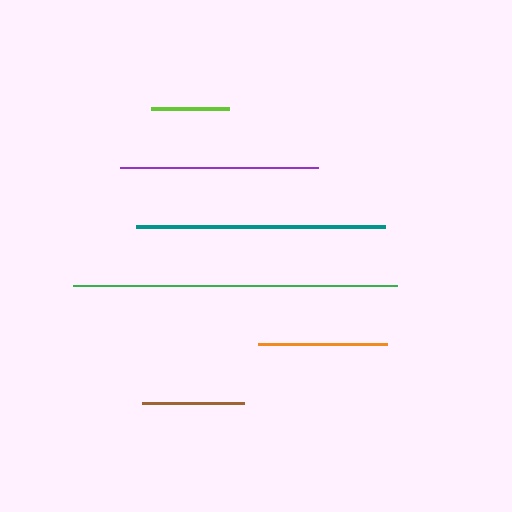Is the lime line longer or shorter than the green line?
The green line is longer than the lime line.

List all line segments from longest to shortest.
From longest to shortest: green, teal, purple, orange, brown, lime.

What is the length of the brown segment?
The brown segment is approximately 102 pixels long.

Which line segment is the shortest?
The lime line is the shortest at approximately 78 pixels.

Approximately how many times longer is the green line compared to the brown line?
The green line is approximately 3.2 times the length of the brown line.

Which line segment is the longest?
The green line is the longest at approximately 324 pixels.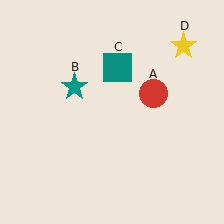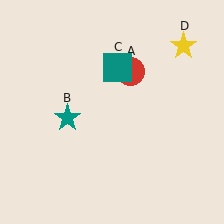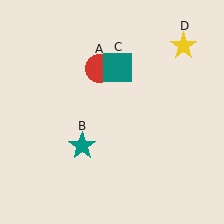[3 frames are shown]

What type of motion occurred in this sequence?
The red circle (object A), teal star (object B) rotated counterclockwise around the center of the scene.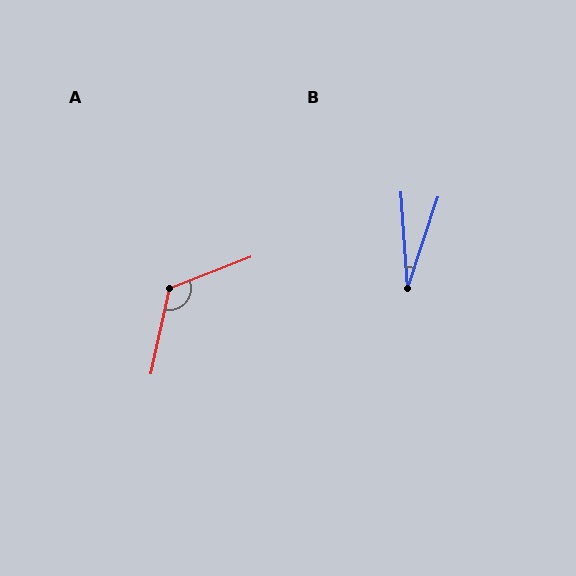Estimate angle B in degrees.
Approximately 22 degrees.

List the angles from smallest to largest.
B (22°), A (124°).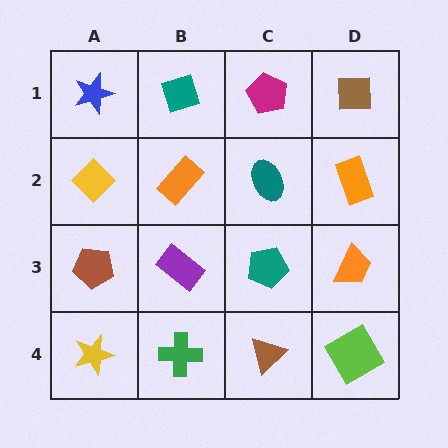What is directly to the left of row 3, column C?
A purple rectangle.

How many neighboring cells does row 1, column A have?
2.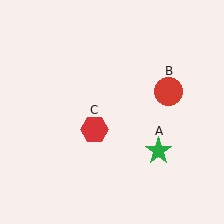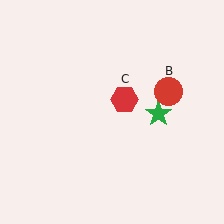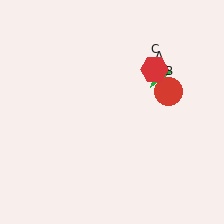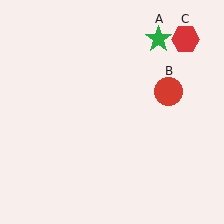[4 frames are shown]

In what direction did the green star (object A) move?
The green star (object A) moved up.